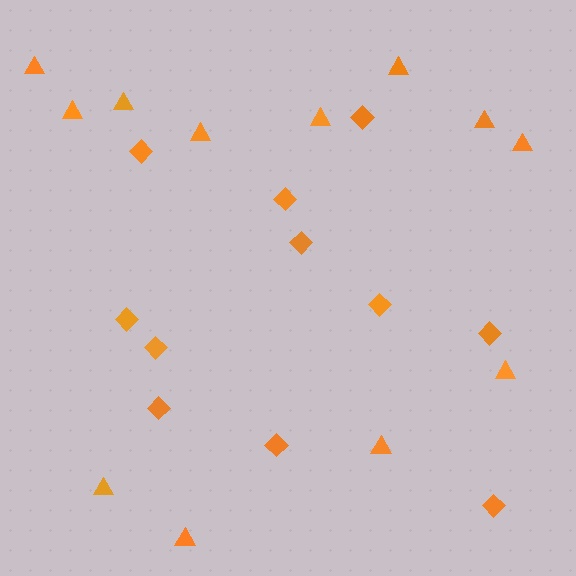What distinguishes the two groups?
There are 2 groups: one group of triangles (12) and one group of diamonds (11).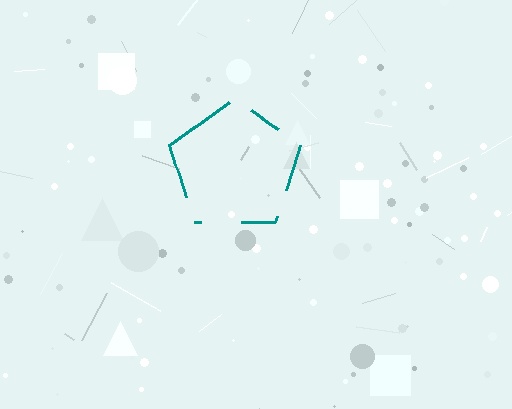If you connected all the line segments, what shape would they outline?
They would outline a pentagon.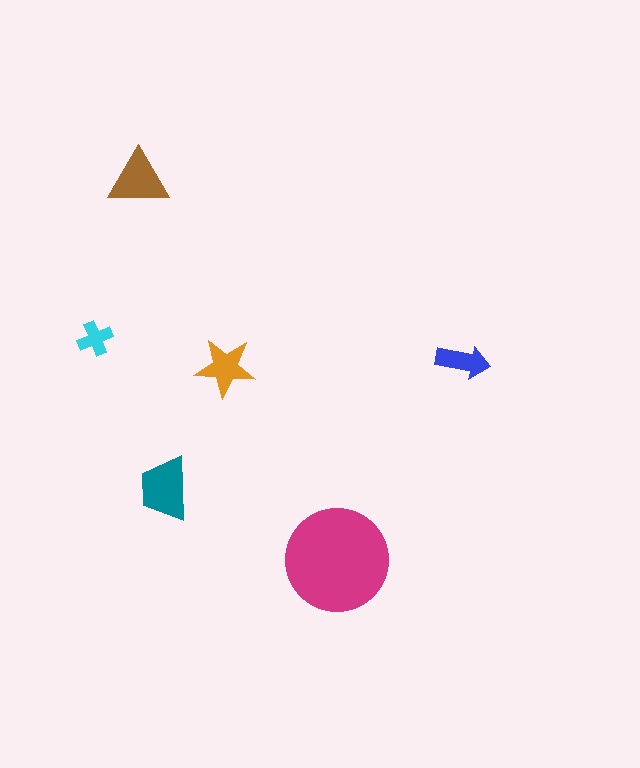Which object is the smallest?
The cyan cross.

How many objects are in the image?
There are 6 objects in the image.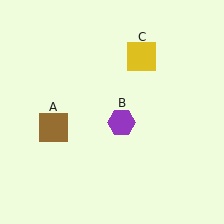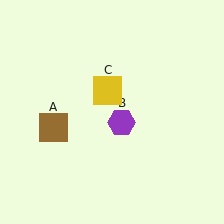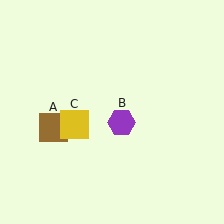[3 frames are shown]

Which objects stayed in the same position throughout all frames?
Brown square (object A) and purple hexagon (object B) remained stationary.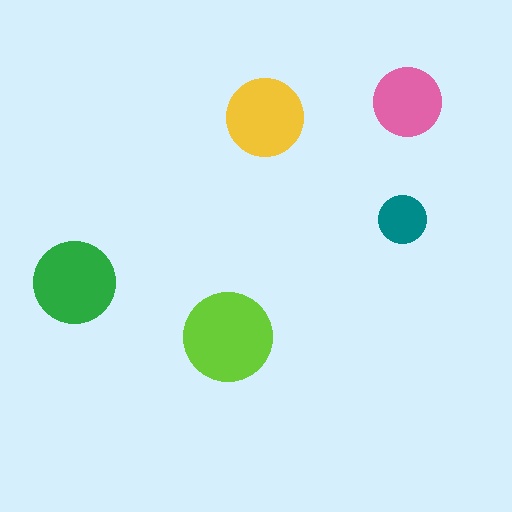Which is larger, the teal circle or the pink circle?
The pink one.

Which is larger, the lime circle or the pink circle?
The lime one.